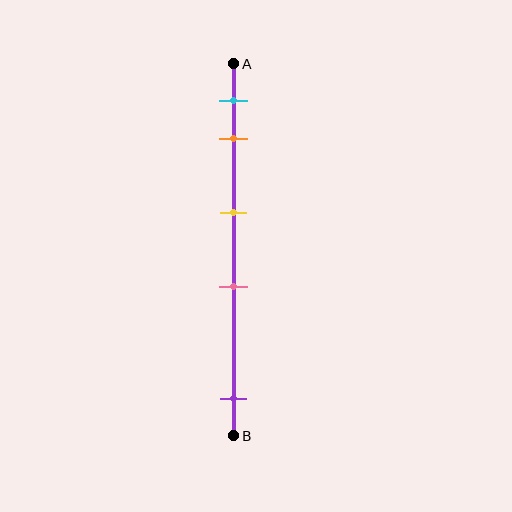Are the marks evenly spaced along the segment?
No, the marks are not evenly spaced.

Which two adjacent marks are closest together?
The cyan and orange marks are the closest adjacent pair.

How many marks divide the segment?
There are 5 marks dividing the segment.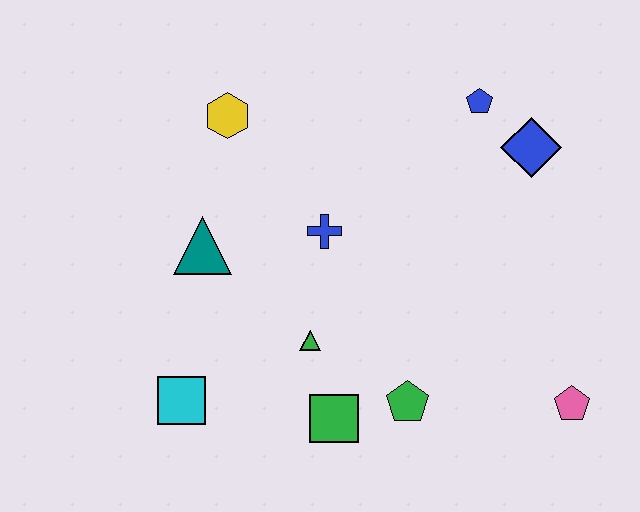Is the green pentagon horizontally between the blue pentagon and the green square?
Yes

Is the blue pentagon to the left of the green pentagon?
No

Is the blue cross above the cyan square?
Yes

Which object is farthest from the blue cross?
The pink pentagon is farthest from the blue cross.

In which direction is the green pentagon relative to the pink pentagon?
The green pentagon is to the left of the pink pentagon.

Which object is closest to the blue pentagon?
The blue diamond is closest to the blue pentagon.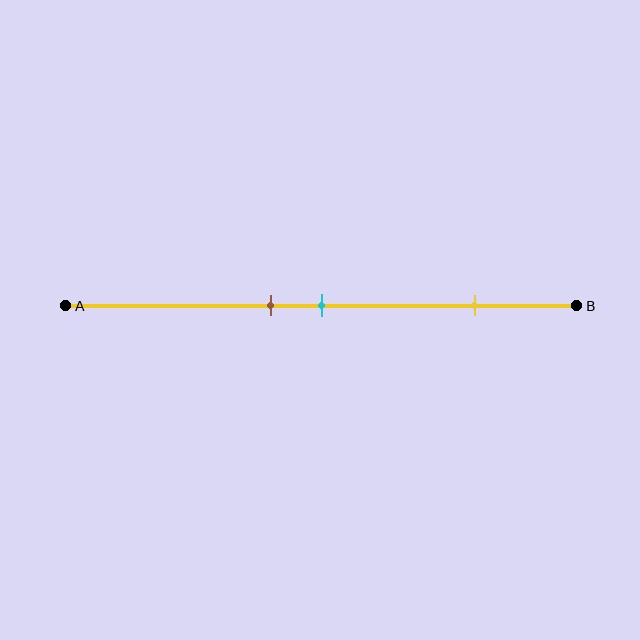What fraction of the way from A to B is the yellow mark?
The yellow mark is approximately 80% (0.8) of the way from A to B.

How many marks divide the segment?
There are 3 marks dividing the segment.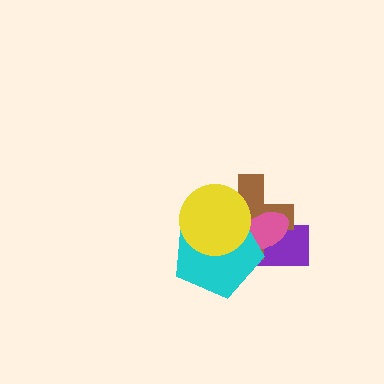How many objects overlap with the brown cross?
4 objects overlap with the brown cross.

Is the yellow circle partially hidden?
No, no other shape covers it.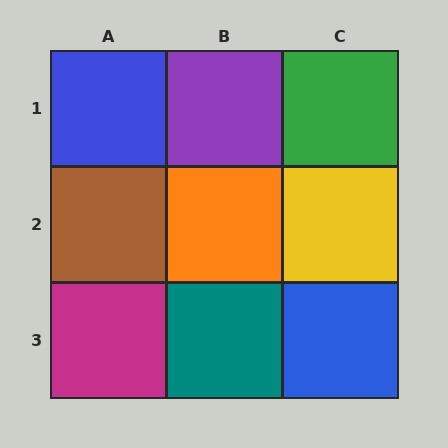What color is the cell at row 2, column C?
Yellow.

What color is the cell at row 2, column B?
Orange.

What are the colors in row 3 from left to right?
Magenta, teal, blue.